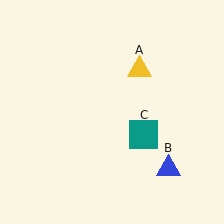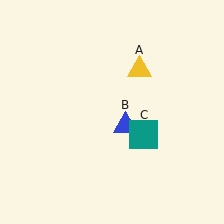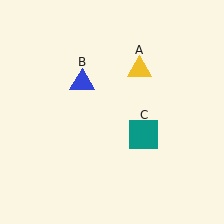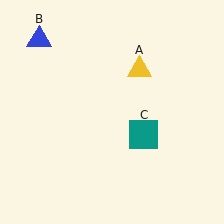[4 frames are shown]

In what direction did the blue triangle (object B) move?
The blue triangle (object B) moved up and to the left.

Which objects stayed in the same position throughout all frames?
Yellow triangle (object A) and teal square (object C) remained stationary.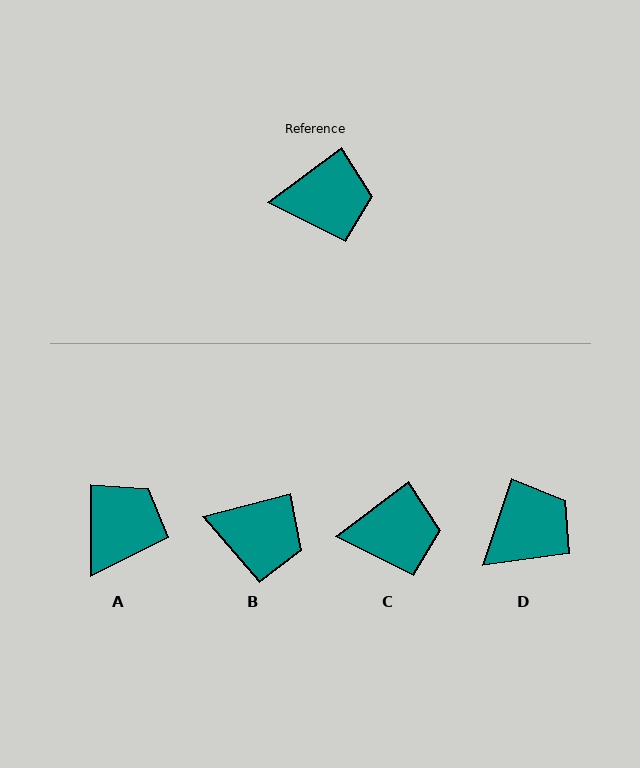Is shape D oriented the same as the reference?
No, it is off by about 35 degrees.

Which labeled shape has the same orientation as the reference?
C.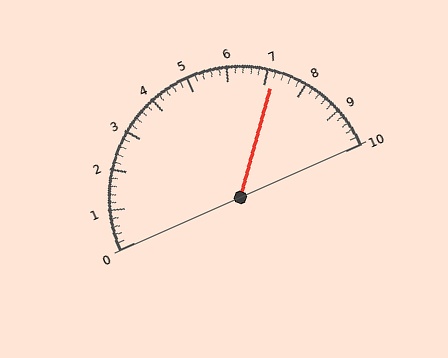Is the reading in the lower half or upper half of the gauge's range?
The reading is in the upper half of the range (0 to 10).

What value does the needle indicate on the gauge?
The needle indicates approximately 7.2.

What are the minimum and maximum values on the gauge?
The gauge ranges from 0 to 10.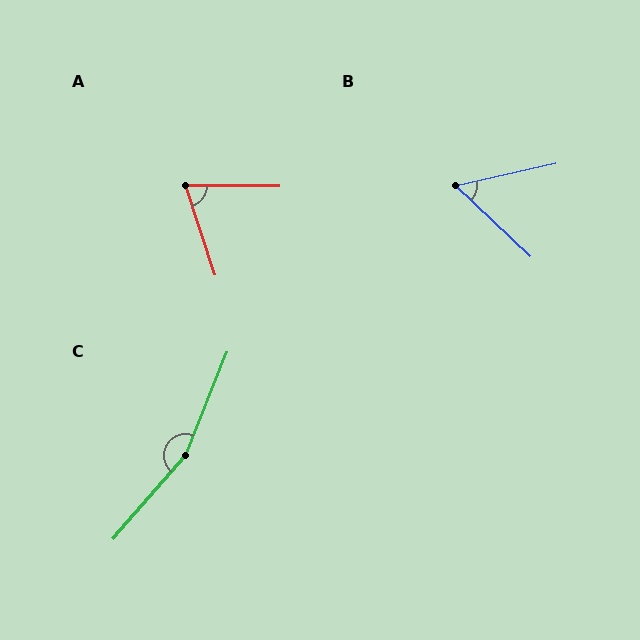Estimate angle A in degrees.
Approximately 72 degrees.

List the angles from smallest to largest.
B (56°), A (72°), C (161°).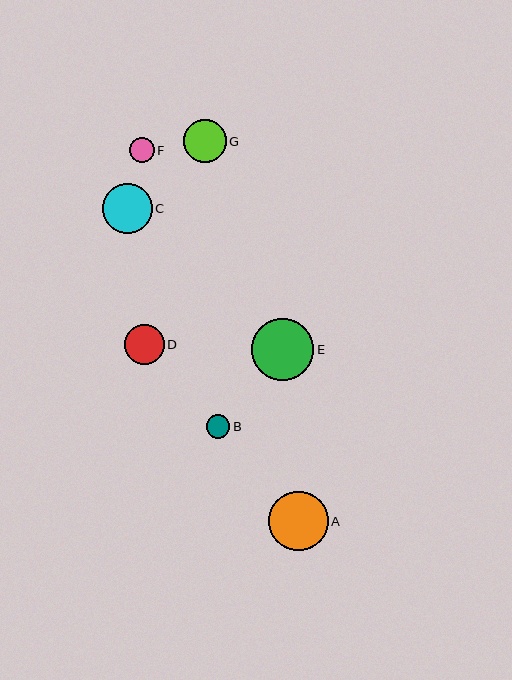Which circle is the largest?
Circle E is the largest with a size of approximately 62 pixels.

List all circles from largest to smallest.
From largest to smallest: E, A, C, G, D, F, B.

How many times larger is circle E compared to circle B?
Circle E is approximately 2.7 times the size of circle B.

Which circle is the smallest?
Circle B is the smallest with a size of approximately 23 pixels.